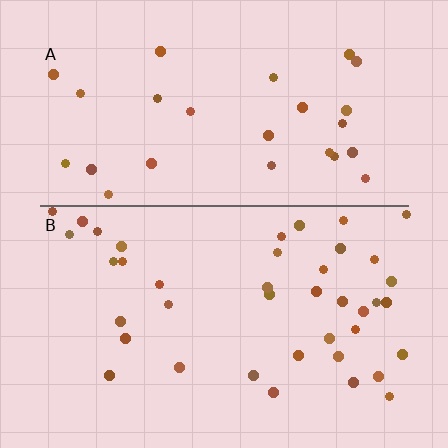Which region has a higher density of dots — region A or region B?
B (the bottom).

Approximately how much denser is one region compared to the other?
Approximately 1.5× — region B over region A.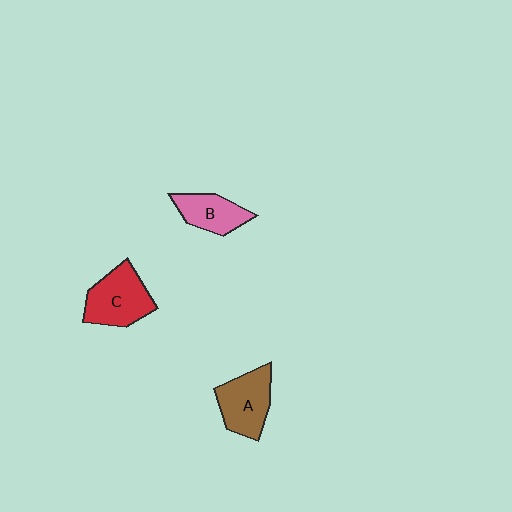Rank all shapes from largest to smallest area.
From largest to smallest: C (red), A (brown), B (pink).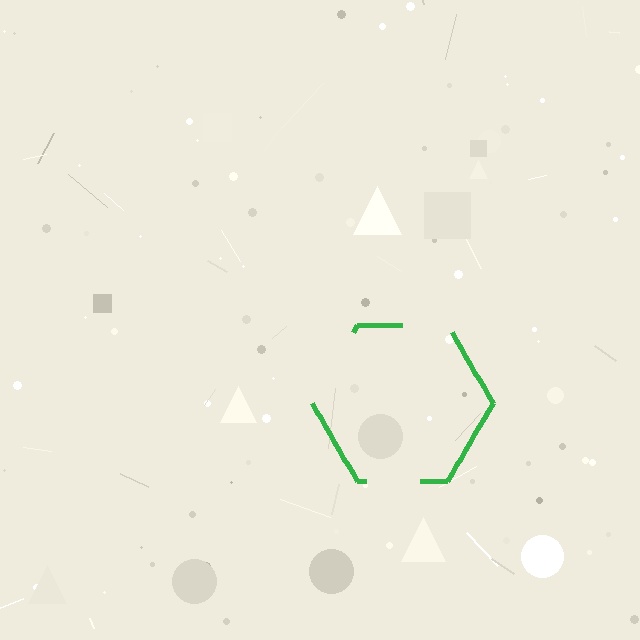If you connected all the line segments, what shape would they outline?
They would outline a hexagon.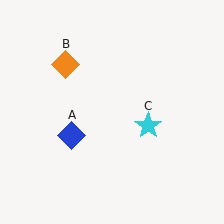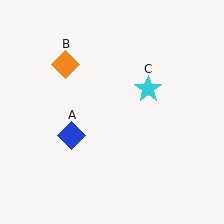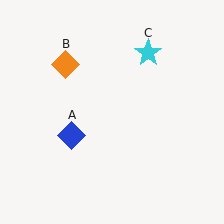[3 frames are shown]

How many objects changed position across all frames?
1 object changed position: cyan star (object C).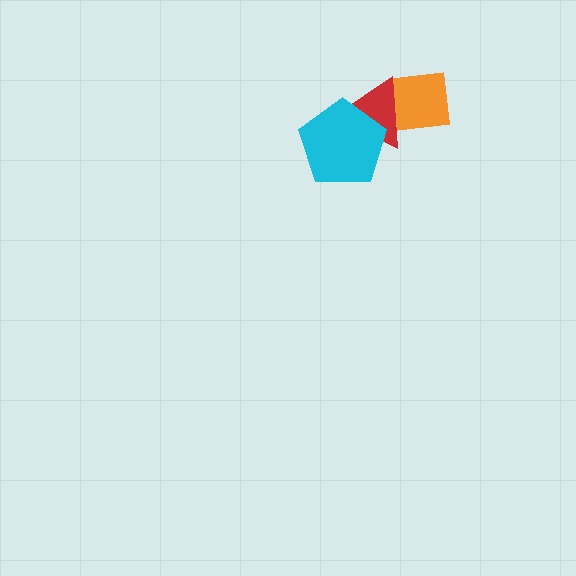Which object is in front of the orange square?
The red triangle is in front of the orange square.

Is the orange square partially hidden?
Yes, it is partially covered by another shape.